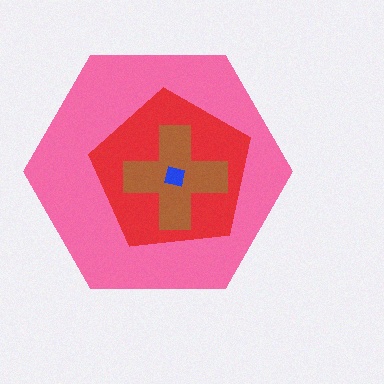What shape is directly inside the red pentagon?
The brown cross.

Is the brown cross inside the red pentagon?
Yes.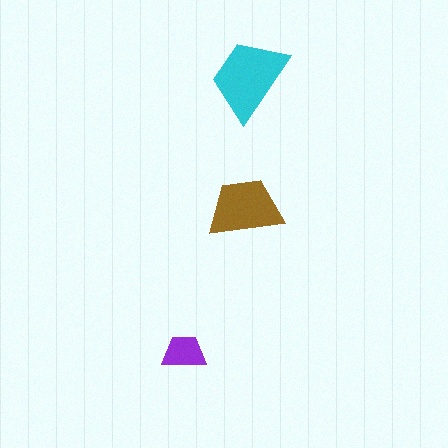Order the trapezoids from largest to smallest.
the cyan one, the brown one, the purple one.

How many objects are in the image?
There are 3 objects in the image.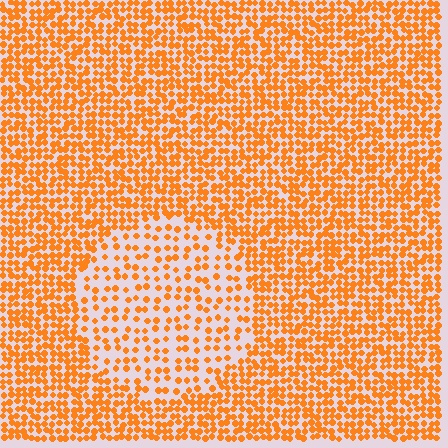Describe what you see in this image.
The image contains small orange elements arranged at two different densities. A circle-shaped region is visible where the elements are less densely packed than the surrounding area.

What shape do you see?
I see a circle.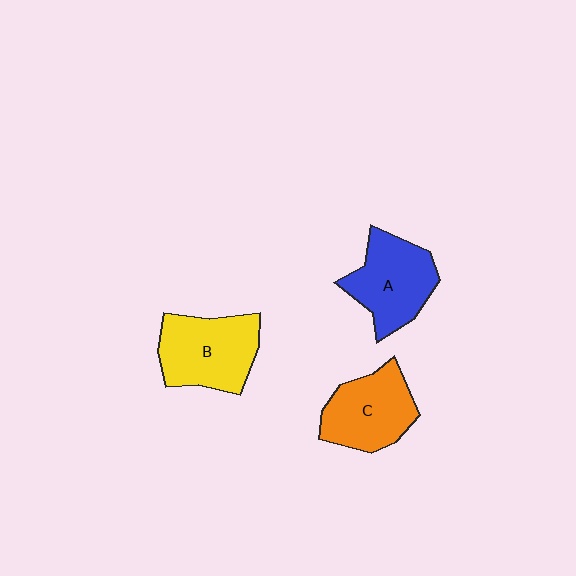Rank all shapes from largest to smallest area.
From largest to smallest: B (yellow), A (blue), C (orange).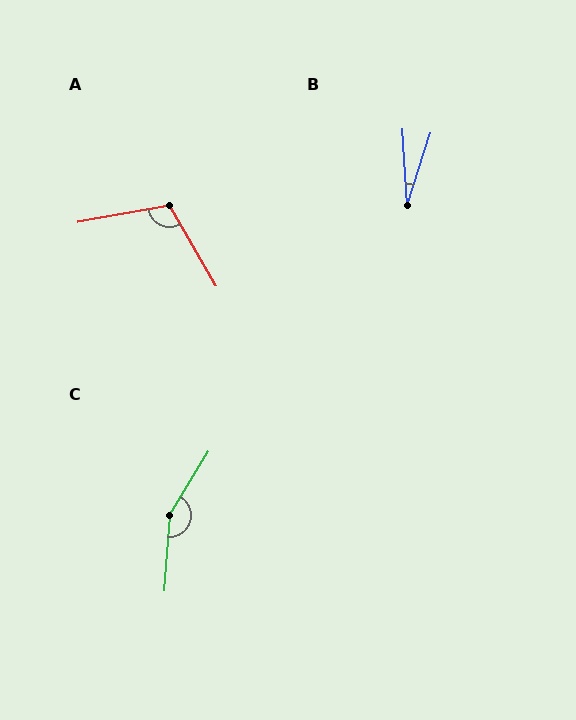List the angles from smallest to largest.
B (22°), A (110°), C (153°).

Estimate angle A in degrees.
Approximately 110 degrees.